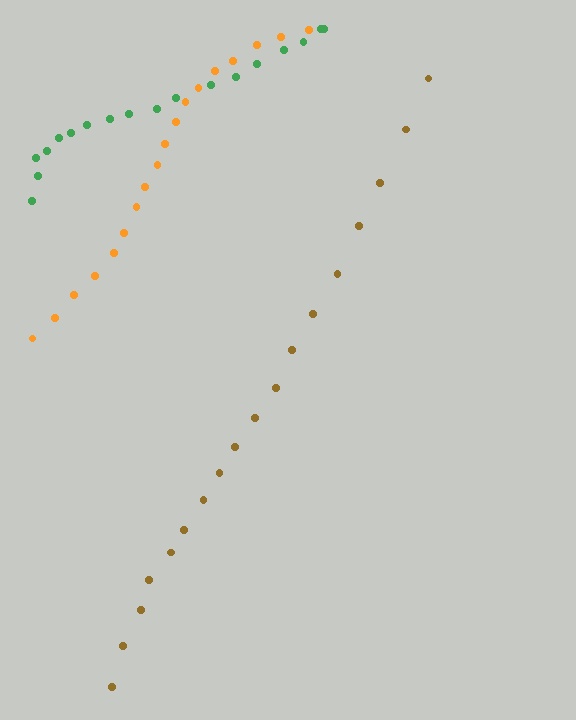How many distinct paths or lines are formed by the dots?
There are 3 distinct paths.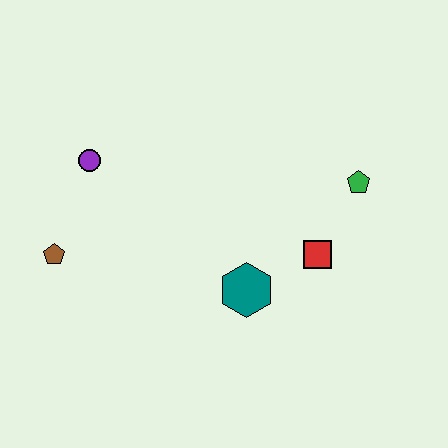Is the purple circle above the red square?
Yes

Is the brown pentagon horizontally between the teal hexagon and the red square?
No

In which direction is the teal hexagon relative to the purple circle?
The teal hexagon is to the right of the purple circle.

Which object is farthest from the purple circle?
The green pentagon is farthest from the purple circle.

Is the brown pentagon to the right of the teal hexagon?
No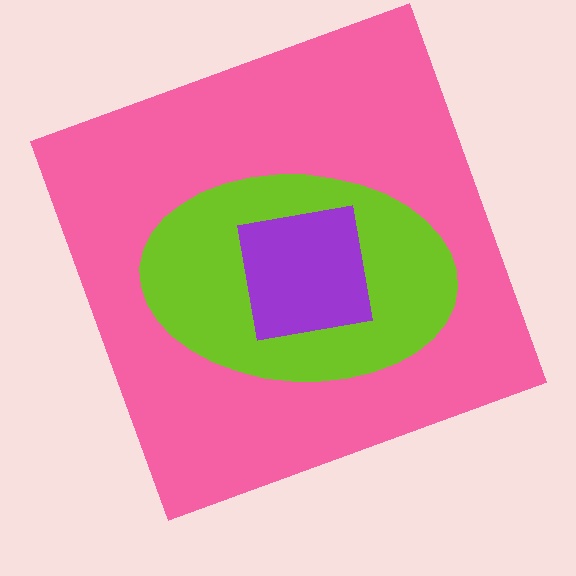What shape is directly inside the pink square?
The lime ellipse.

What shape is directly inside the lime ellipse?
The purple square.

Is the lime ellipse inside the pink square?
Yes.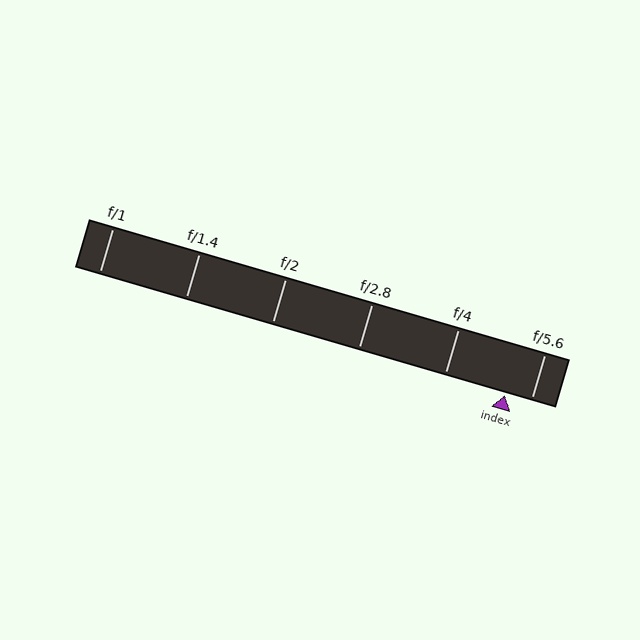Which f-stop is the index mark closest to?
The index mark is closest to f/5.6.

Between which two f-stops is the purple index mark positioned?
The index mark is between f/4 and f/5.6.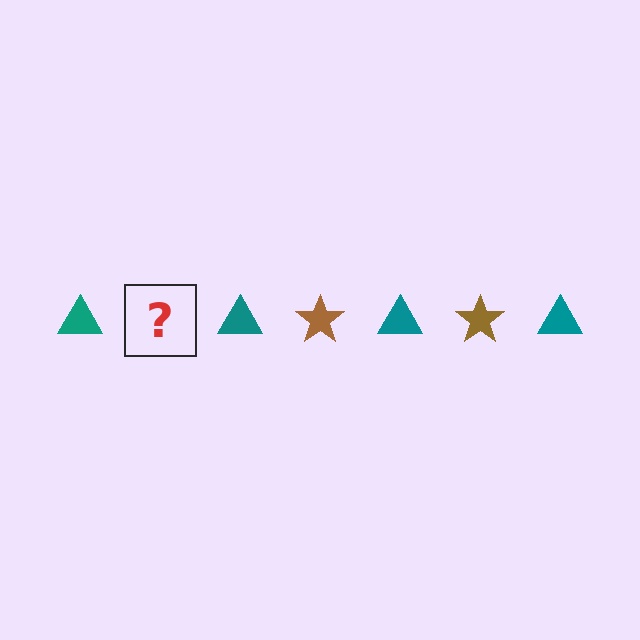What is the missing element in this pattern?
The missing element is a brown star.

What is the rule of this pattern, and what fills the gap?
The rule is that the pattern alternates between teal triangle and brown star. The gap should be filled with a brown star.